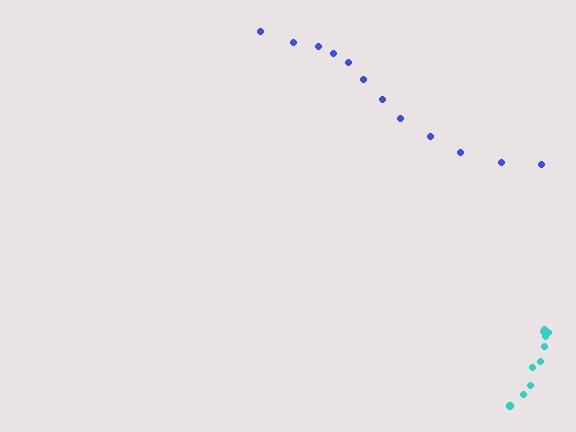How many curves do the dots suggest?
There are 2 distinct paths.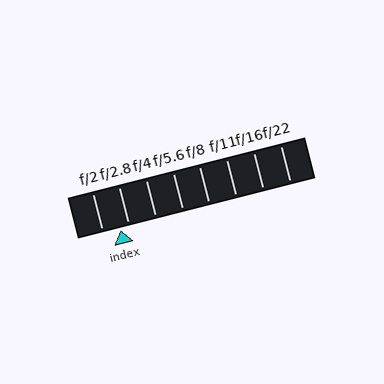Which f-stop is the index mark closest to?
The index mark is closest to f/2.8.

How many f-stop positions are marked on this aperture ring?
There are 8 f-stop positions marked.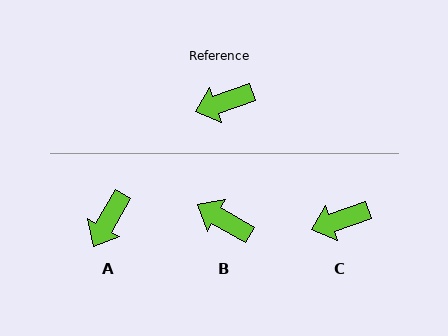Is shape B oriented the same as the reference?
No, it is off by about 49 degrees.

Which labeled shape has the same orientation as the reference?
C.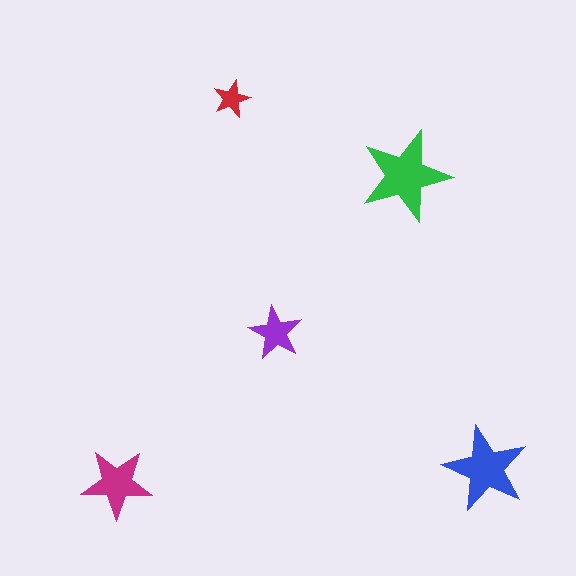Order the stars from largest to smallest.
the green one, the blue one, the magenta one, the purple one, the red one.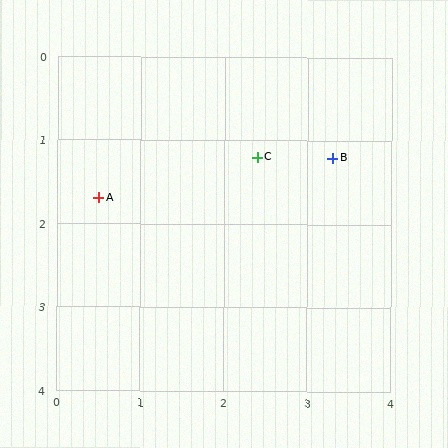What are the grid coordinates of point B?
Point B is at approximately (3.3, 1.2).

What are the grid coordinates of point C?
Point C is at approximately (2.4, 1.2).